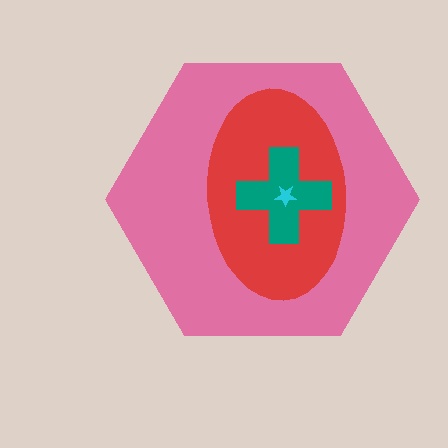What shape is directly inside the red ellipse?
The teal cross.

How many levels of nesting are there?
4.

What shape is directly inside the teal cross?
The cyan star.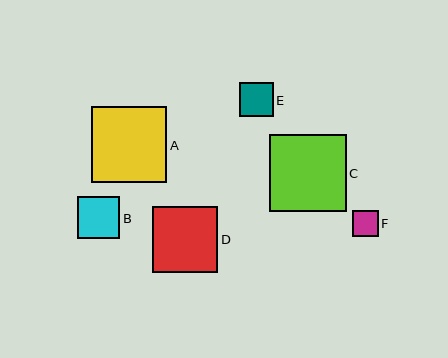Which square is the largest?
Square C is the largest with a size of approximately 77 pixels.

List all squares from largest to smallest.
From largest to smallest: C, A, D, B, E, F.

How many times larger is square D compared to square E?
Square D is approximately 1.9 times the size of square E.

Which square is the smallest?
Square F is the smallest with a size of approximately 26 pixels.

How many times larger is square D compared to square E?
Square D is approximately 1.9 times the size of square E.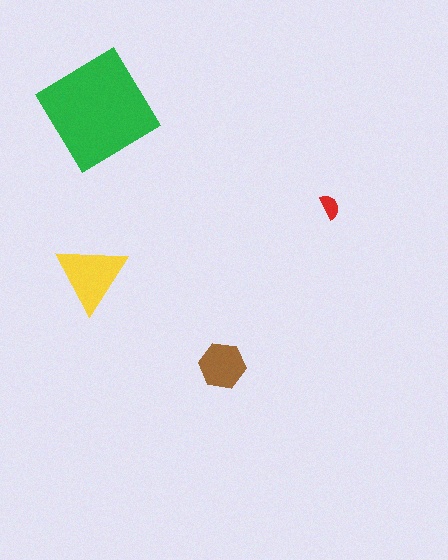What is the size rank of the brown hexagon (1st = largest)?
3rd.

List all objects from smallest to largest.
The red semicircle, the brown hexagon, the yellow triangle, the green diamond.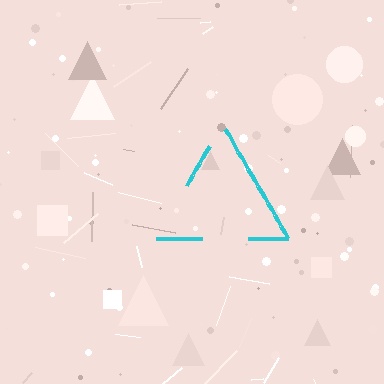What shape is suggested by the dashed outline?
The dashed outline suggests a triangle.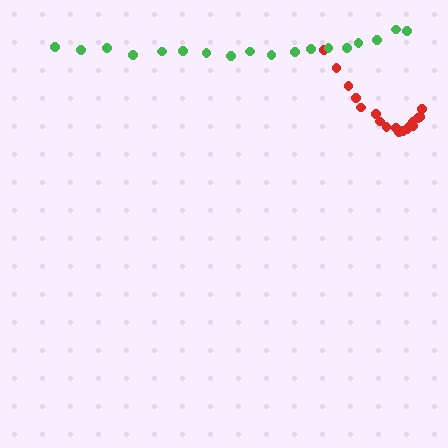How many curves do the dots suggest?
There are 2 distinct paths.